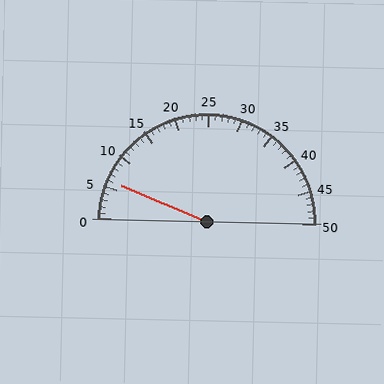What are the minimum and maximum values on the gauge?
The gauge ranges from 0 to 50.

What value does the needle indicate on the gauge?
The needle indicates approximately 6.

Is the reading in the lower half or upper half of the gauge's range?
The reading is in the lower half of the range (0 to 50).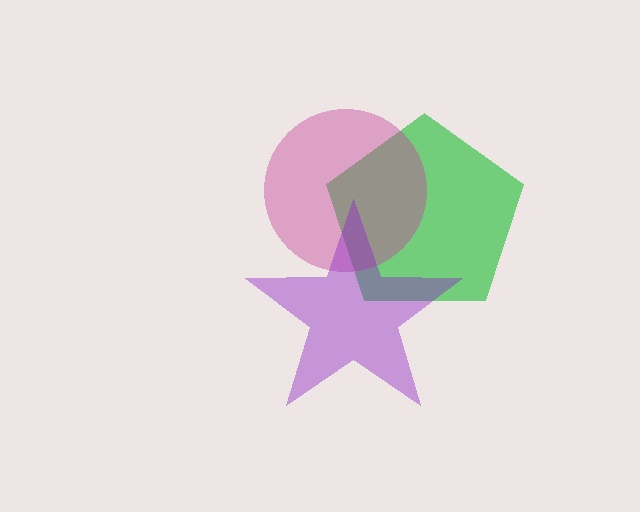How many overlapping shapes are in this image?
There are 3 overlapping shapes in the image.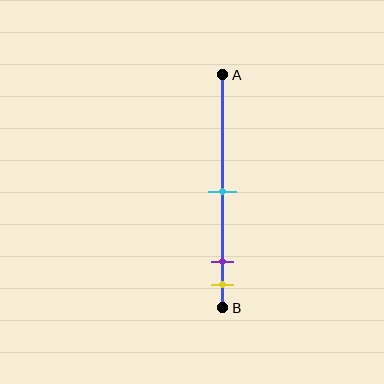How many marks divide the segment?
There are 3 marks dividing the segment.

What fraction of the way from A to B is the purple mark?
The purple mark is approximately 80% (0.8) of the way from A to B.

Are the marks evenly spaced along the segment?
No, the marks are not evenly spaced.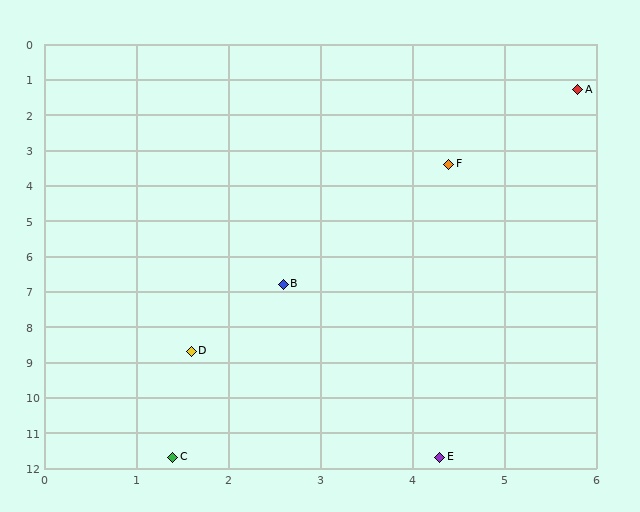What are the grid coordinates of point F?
Point F is at approximately (4.4, 3.4).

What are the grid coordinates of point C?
Point C is at approximately (1.4, 11.7).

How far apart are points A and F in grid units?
Points A and F are about 2.5 grid units apart.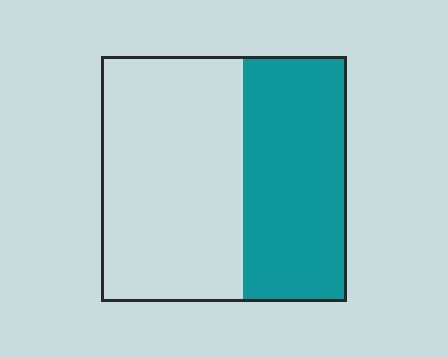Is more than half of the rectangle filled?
No.